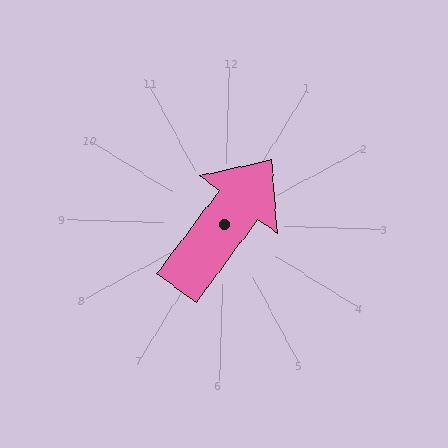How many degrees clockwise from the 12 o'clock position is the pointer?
Approximately 35 degrees.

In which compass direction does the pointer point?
Northeast.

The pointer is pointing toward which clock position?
Roughly 1 o'clock.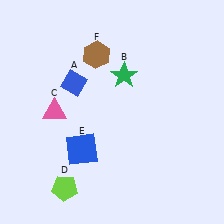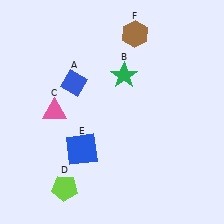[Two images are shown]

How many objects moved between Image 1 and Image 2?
1 object moved between the two images.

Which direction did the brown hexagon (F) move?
The brown hexagon (F) moved right.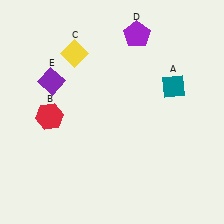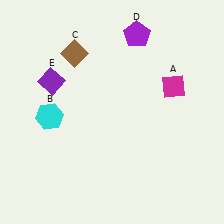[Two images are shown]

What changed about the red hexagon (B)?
In Image 1, B is red. In Image 2, it changed to cyan.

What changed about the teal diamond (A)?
In Image 1, A is teal. In Image 2, it changed to magenta.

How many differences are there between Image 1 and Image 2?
There are 3 differences between the two images.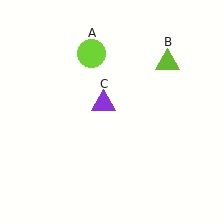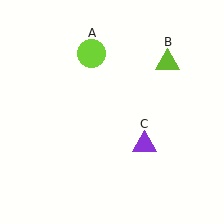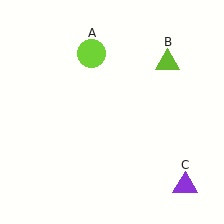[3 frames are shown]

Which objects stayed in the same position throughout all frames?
Lime circle (object A) and lime triangle (object B) remained stationary.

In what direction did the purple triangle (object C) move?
The purple triangle (object C) moved down and to the right.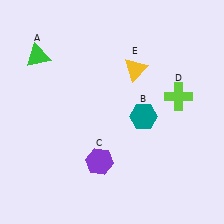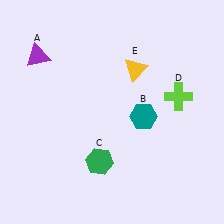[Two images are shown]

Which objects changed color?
A changed from green to purple. C changed from purple to green.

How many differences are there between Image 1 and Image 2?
There are 2 differences between the two images.